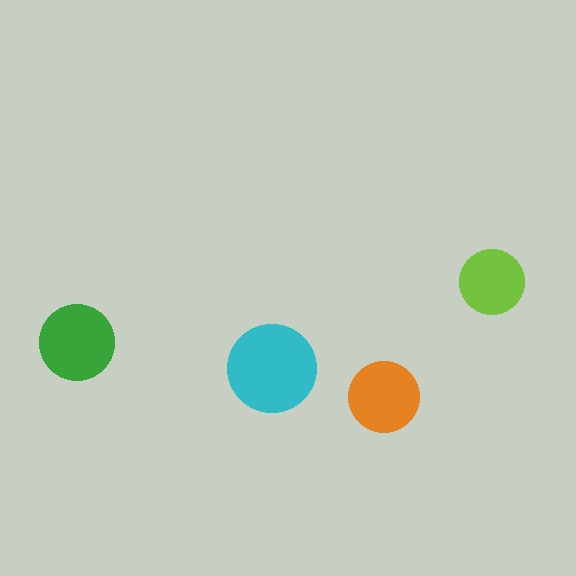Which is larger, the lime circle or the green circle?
The green one.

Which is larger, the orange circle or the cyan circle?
The cyan one.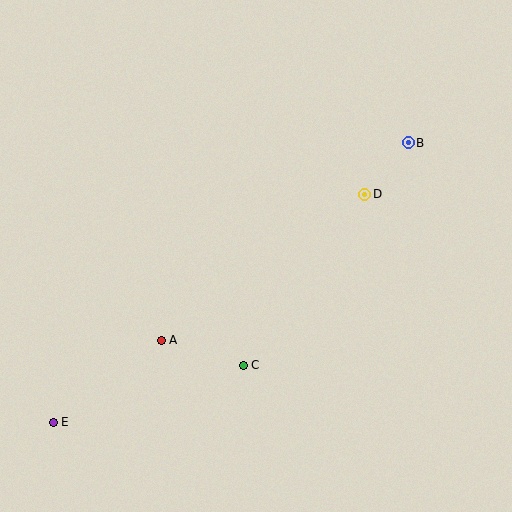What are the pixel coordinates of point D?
Point D is at (365, 194).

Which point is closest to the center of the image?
Point C at (243, 365) is closest to the center.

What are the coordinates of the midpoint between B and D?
The midpoint between B and D is at (387, 169).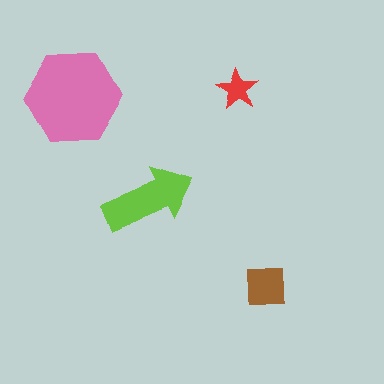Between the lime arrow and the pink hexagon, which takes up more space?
The pink hexagon.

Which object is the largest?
The pink hexagon.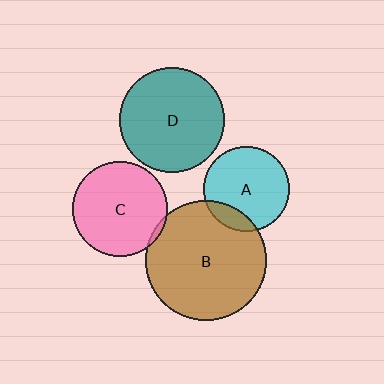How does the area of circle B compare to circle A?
Approximately 2.0 times.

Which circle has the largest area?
Circle B (brown).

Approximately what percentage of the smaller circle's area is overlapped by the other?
Approximately 15%.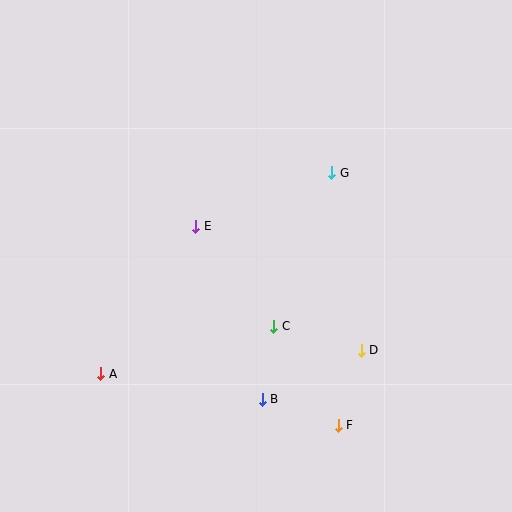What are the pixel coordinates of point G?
Point G is at (332, 173).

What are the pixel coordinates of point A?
Point A is at (101, 374).